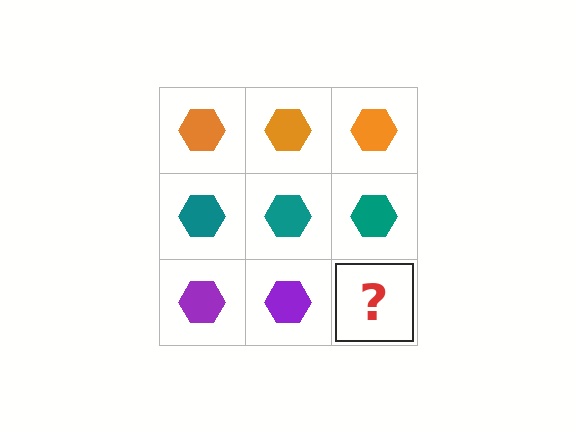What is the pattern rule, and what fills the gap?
The rule is that each row has a consistent color. The gap should be filled with a purple hexagon.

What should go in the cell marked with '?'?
The missing cell should contain a purple hexagon.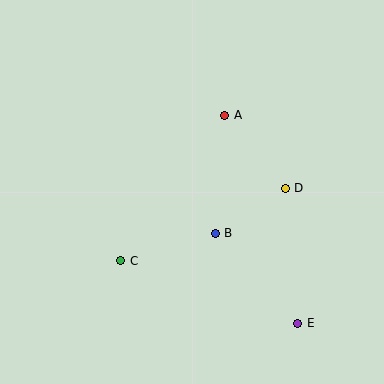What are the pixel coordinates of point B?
Point B is at (215, 233).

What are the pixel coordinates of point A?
Point A is at (225, 115).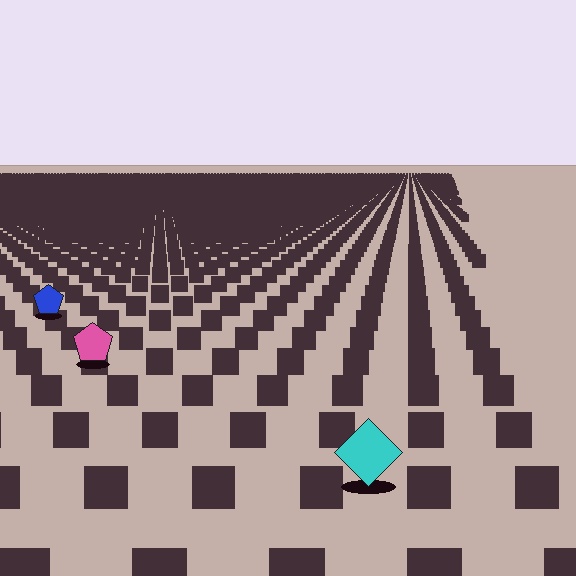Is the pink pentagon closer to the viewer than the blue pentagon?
Yes. The pink pentagon is closer — you can tell from the texture gradient: the ground texture is coarser near it.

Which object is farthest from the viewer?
The blue pentagon is farthest from the viewer. It appears smaller and the ground texture around it is denser.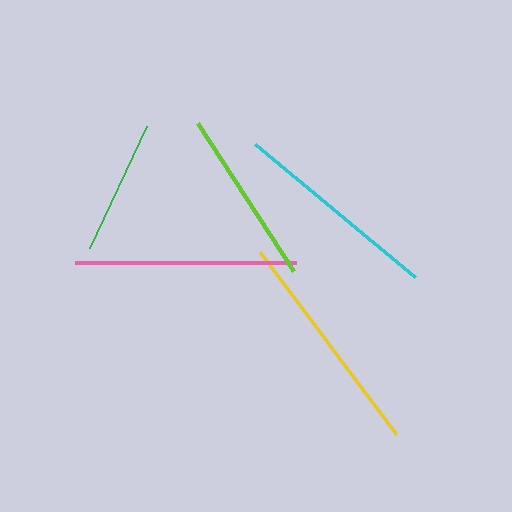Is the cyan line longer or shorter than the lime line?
The cyan line is longer than the lime line.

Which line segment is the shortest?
The green line is the shortest at approximately 135 pixels.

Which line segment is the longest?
The yellow line is the longest at approximately 227 pixels.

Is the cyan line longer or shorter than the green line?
The cyan line is longer than the green line.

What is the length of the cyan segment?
The cyan segment is approximately 208 pixels long.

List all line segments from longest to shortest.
From longest to shortest: yellow, pink, cyan, lime, green.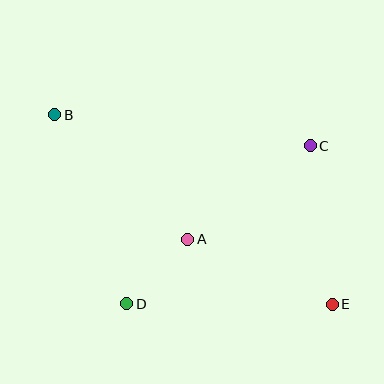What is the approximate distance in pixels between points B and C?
The distance between B and C is approximately 258 pixels.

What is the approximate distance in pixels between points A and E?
The distance between A and E is approximately 159 pixels.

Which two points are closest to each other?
Points A and D are closest to each other.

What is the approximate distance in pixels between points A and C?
The distance between A and C is approximately 154 pixels.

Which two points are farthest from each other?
Points B and E are farthest from each other.